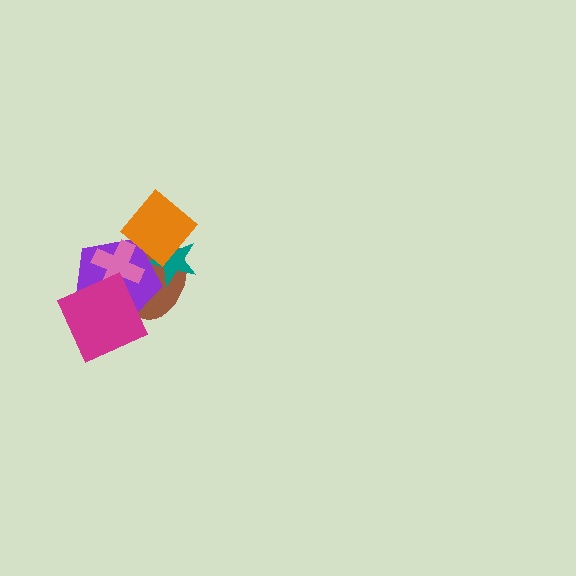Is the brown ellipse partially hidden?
Yes, it is partially covered by another shape.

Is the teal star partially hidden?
Yes, it is partially covered by another shape.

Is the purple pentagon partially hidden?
Yes, it is partially covered by another shape.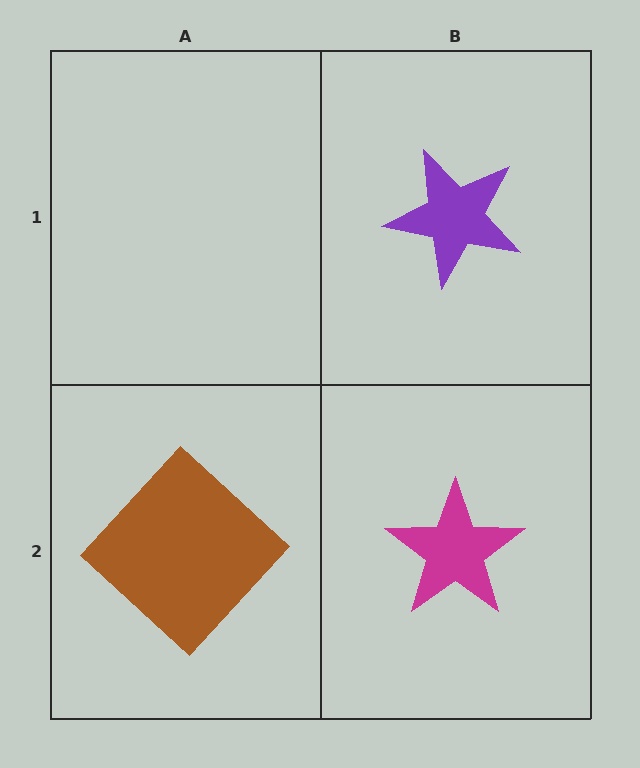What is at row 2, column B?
A magenta star.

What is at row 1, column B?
A purple star.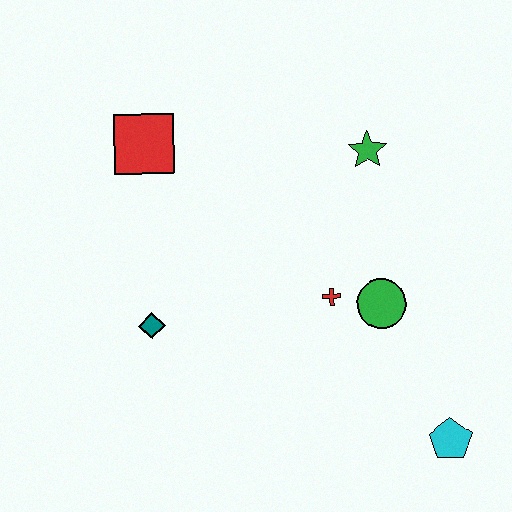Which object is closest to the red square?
The teal diamond is closest to the red square.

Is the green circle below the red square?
Yes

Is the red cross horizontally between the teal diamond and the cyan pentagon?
Yes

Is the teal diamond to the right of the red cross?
No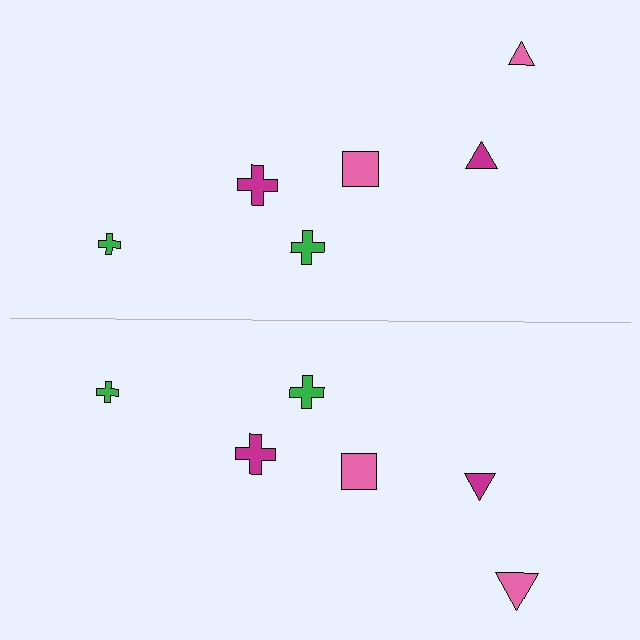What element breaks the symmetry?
The pink triangle on the bottom side has a different size than its mirror counterpart.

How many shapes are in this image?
There are 12 shapes in this image.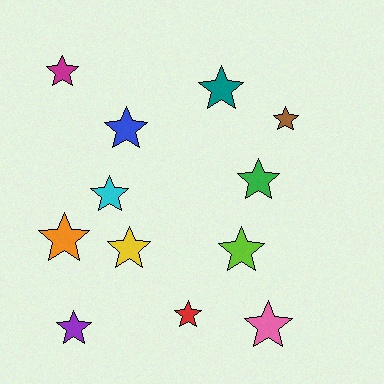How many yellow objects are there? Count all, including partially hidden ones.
There is 1 yellow object.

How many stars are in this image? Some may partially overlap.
There are 12 stars.